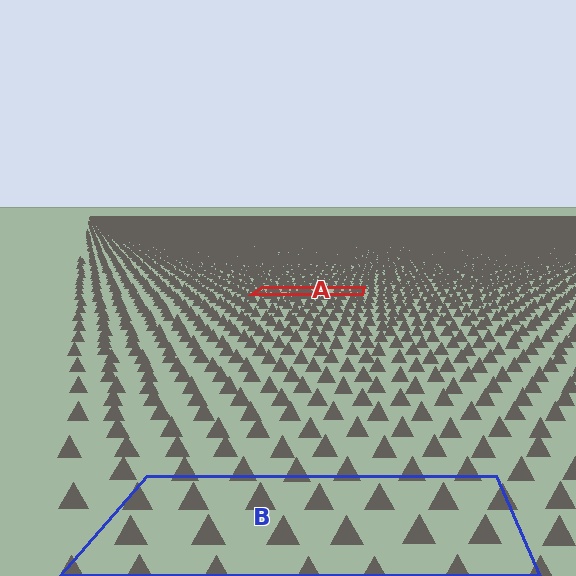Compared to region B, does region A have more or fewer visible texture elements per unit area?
Region A has more texture elements per unit area — they are packed more densely because it is farther away.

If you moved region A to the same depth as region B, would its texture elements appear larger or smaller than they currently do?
They would appear larger. At a closer depth, the same texture elements are projected at a bigger on-screen size.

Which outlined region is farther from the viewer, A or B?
Region A is farther from the viewer — the texture elements inside it appear smaller and more densely packed.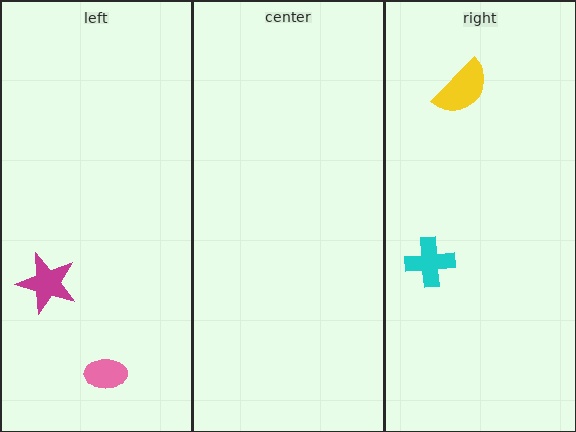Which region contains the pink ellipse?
The left region.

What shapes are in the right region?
The cyan cross, the yellow semicircle.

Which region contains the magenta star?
The left region.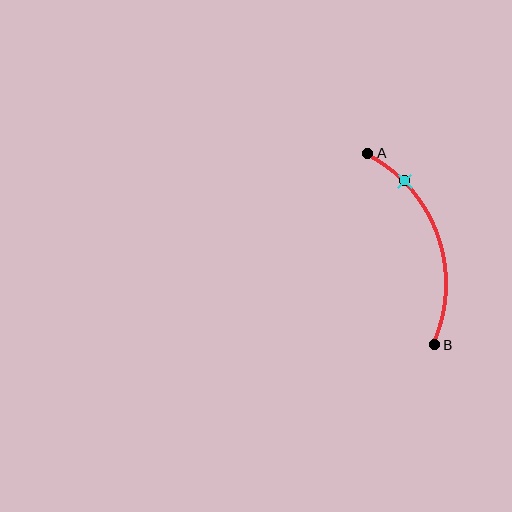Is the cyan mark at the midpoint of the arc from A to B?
No. The cyan mark lies on the arc but is closer to endpoint A. The arc midpoint would be at the point on the curve equidistant along the arc from both A and B.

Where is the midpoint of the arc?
The arc midpoint is the point on the curve farthest from the straight line joining A and B. It sits to the right of that line.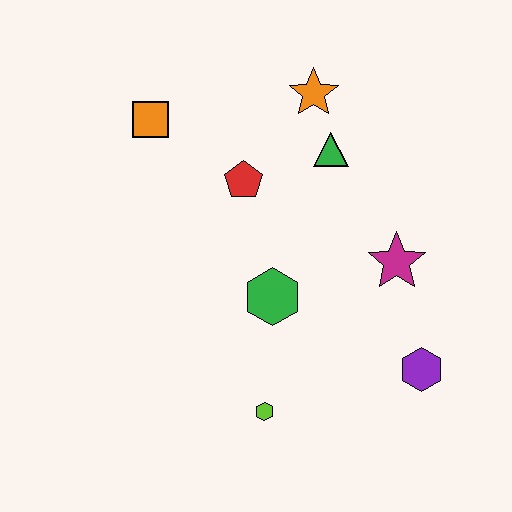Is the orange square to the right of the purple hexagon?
No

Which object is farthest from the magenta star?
The orange square is farthest from the magenta star.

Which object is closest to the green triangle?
The orange star is closest to the green triangle.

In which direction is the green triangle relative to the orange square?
The green triangle is to the right of the orange square.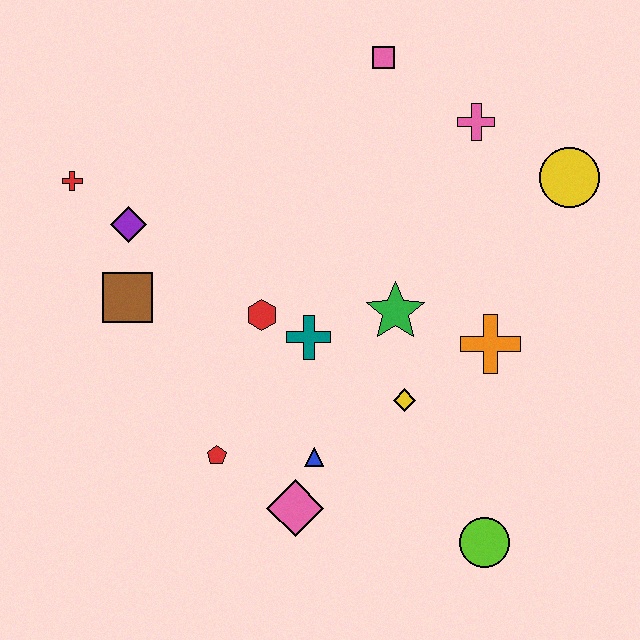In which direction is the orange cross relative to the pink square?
The orange cross is below the pink square.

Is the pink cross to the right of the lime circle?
No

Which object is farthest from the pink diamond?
The pink square is farthest from the pink diamond.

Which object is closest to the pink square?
The pink cross is closest to the pink square.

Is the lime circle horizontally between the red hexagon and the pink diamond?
No